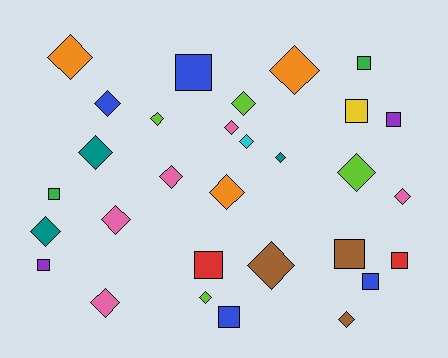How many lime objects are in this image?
There are 4 lime objects.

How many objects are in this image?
There are 30 objects.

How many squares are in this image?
There are 11 squares.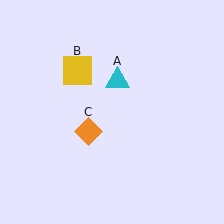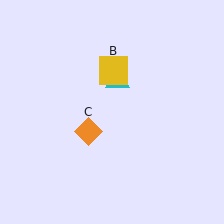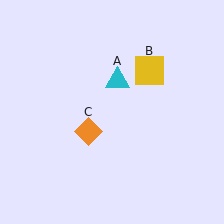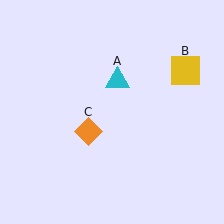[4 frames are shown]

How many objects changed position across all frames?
1 object changed position: yellow square (object B).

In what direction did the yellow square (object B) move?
The yellow square (object B) moved right.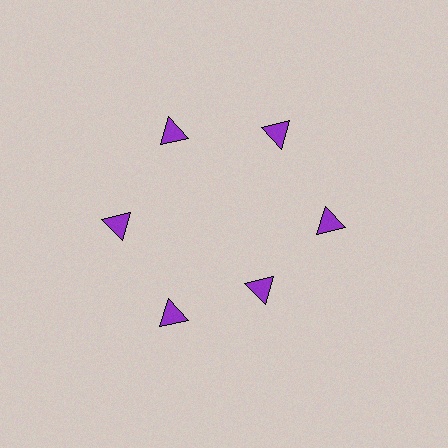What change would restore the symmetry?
The symmetry would be restored by moving it outward, back onto the ring so that all 6 triangles sit at equal angles and equal distance from the center.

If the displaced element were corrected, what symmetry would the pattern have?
It would have 6-fold rotational symmetry — the pattern would map onto itself every 60 degrees.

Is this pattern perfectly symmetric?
No. The 6 purple triangles are arranged in a ring, but one element near the 5 o'clock position is pulled inward toward the center, breaking the 6-fold rotational symmetry.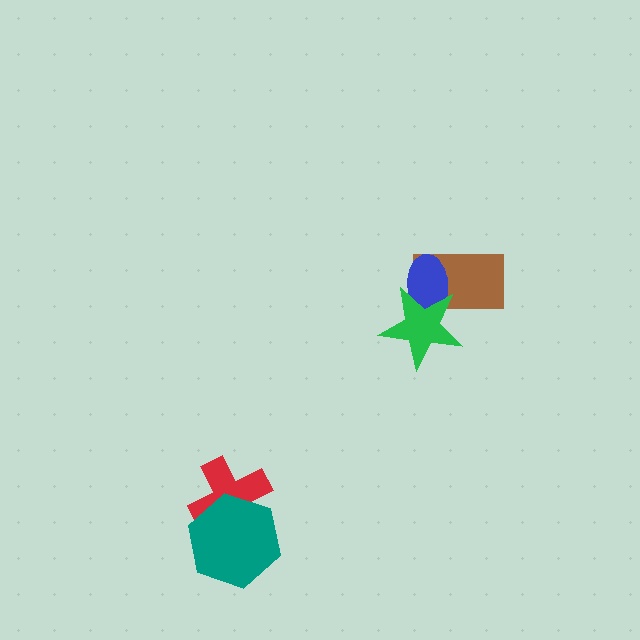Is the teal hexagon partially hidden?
No, no other shape covers it.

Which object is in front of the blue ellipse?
The green star is in front of the blue ellipse.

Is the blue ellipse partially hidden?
Yes, it is partially covered by another shape.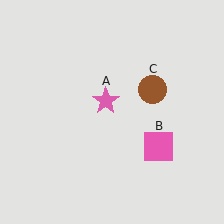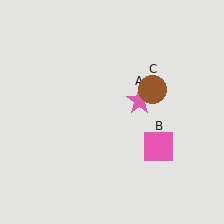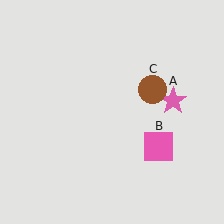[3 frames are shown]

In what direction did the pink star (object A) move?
The pink star (object A) moved right.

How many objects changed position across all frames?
1 object changed position: pink star (object A).